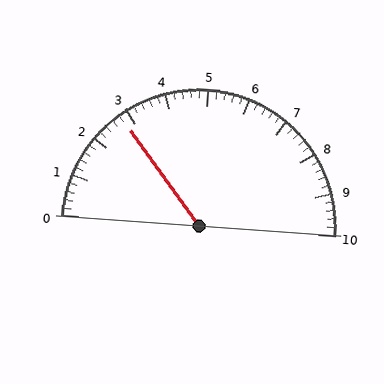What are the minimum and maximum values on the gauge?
The gauge ranges from 0 to 10.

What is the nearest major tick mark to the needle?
The nearest major tick mark is 3.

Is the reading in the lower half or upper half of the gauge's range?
The reading is in the lower half of the range (0 to 10).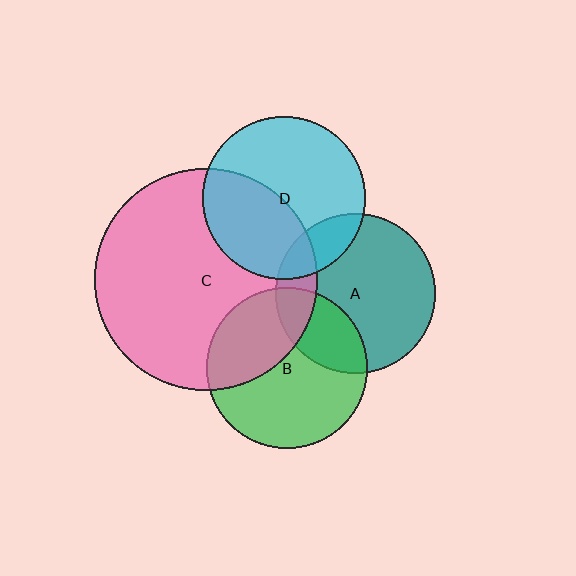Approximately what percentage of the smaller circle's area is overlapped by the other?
Approximately 40%.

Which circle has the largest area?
Circle C (pink).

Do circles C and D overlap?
Yes.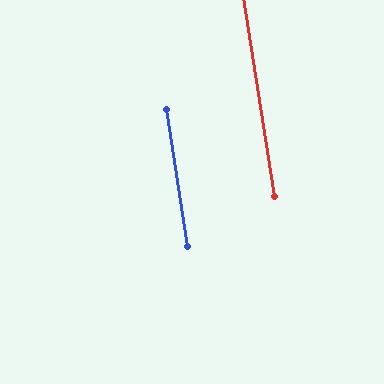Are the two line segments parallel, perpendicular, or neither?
Parallel — their directions differ by only 0.2°.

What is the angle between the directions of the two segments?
Approximately 0 degrees.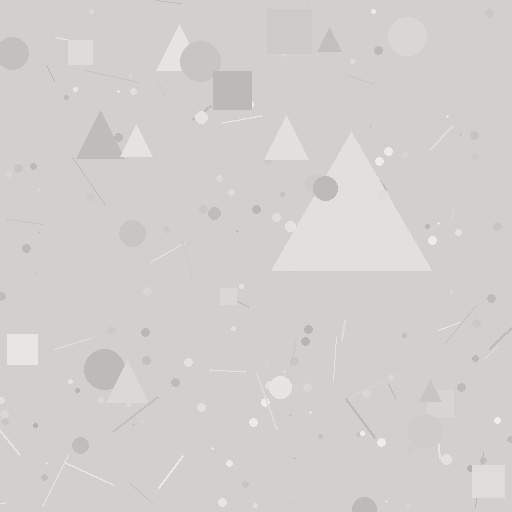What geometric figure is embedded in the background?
A triangle is embedded in the background.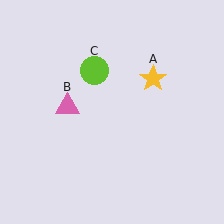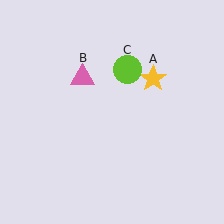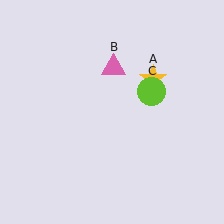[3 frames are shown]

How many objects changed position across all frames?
2 objects changed position: pink triangle (object B), lime circle (object C).